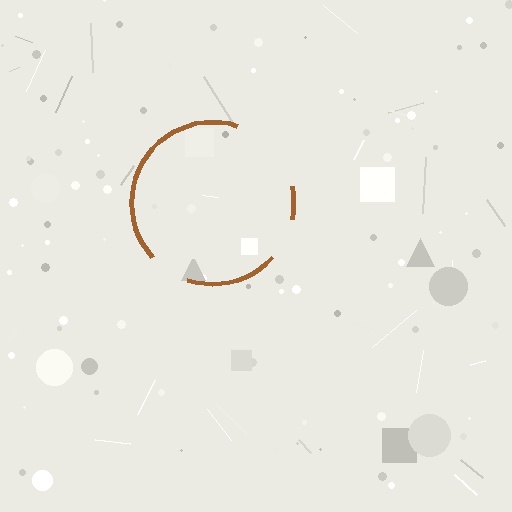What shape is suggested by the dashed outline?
The dashed outline suggests a circle.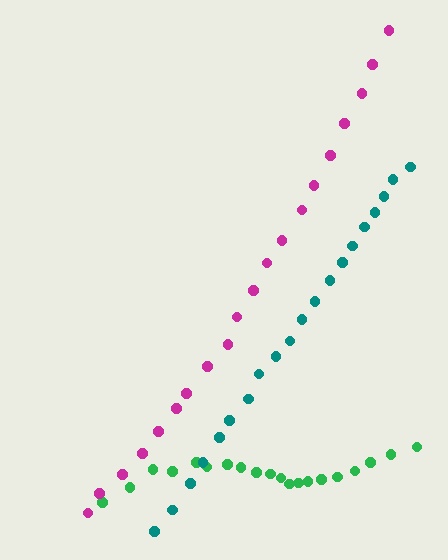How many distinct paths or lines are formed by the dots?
There are 3 distinct paths.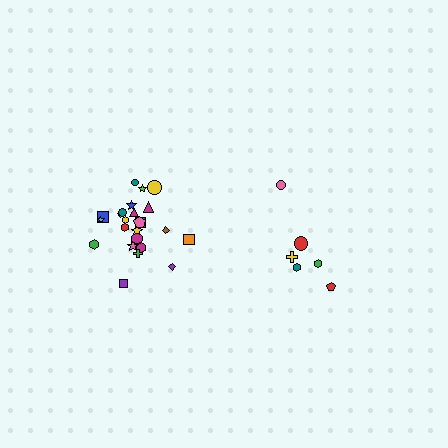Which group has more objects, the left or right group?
The left group.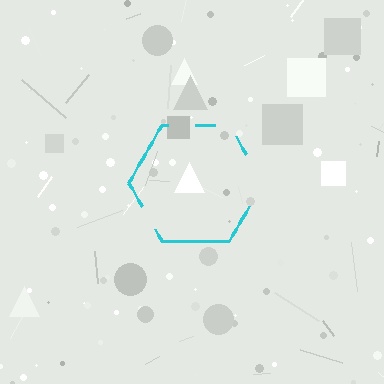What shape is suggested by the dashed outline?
The dashed outline suggests a hexagon.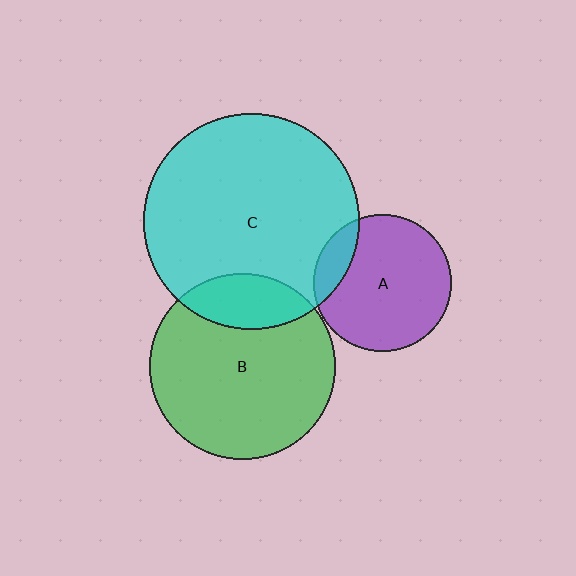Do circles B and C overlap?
Yes.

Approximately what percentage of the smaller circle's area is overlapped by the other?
Approximately 20%.